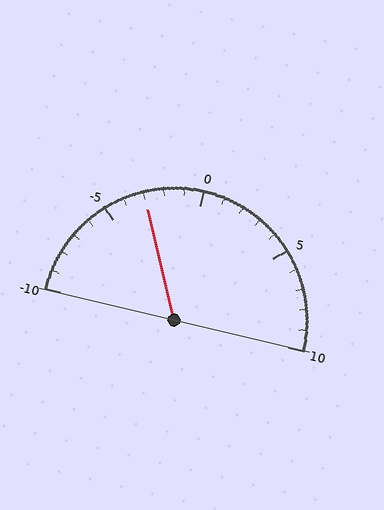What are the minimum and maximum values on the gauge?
The gauge ranges from -10 to 10.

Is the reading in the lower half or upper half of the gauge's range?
The reading is in the lower half of the range (-10 to 10).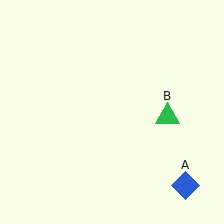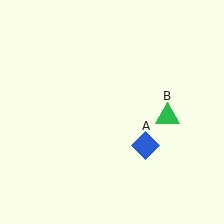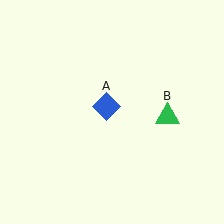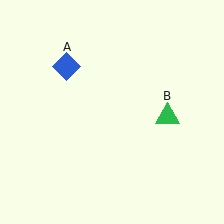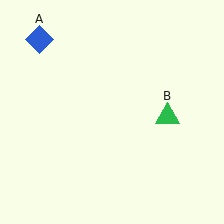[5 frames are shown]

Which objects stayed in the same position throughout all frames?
Green triangle (object B) remained stationary.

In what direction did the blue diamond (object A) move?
The blue diamond (object A) moved up and to the left.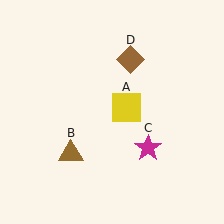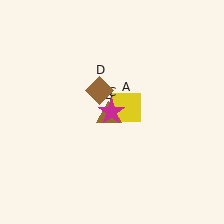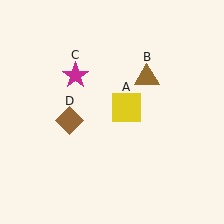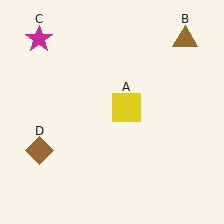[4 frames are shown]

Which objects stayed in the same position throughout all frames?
Yellow square (object A) remained stationary.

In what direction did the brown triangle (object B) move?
The brown triangle (object B) moved up and to the right.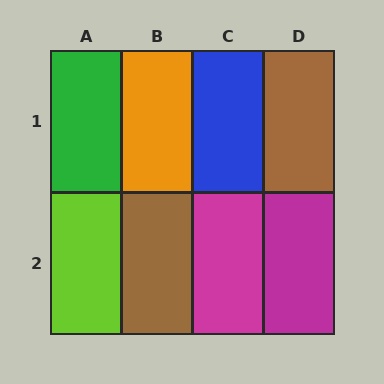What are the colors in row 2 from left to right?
Lime, brown, magenta, magenta.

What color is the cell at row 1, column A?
Green.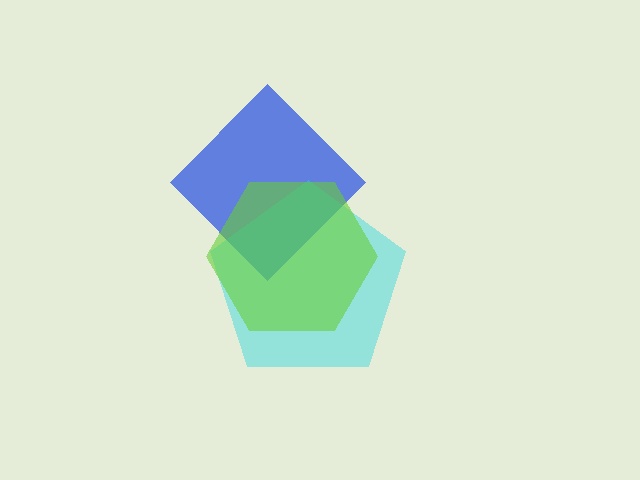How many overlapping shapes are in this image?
There are 3 overlapping shapes in the image.